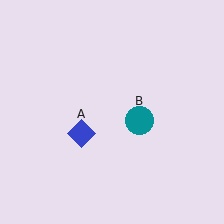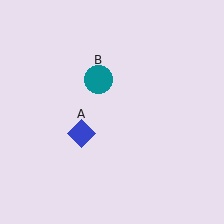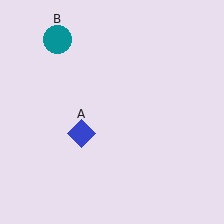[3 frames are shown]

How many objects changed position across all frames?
1 object changed position: teal circle (object B).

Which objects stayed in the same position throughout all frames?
Blue diamond (object A) remained stationary.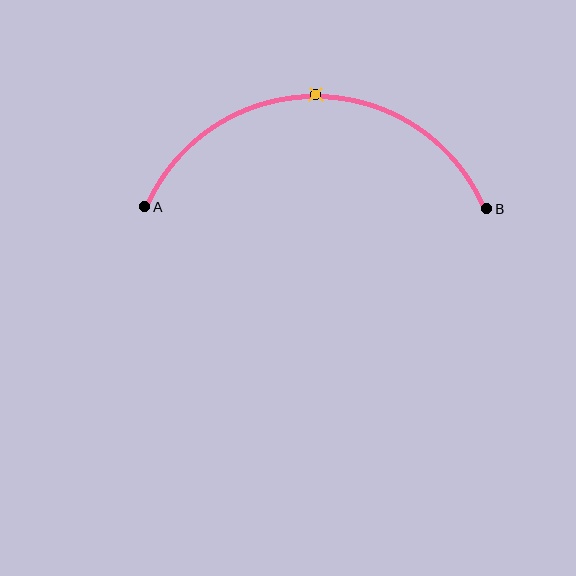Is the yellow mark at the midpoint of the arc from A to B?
Yes. The yellow mark lies on the arc at equal arc-length from both A and B — it is the arc midpoint.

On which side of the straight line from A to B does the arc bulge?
The arc bulges above the straight line connecting A and B.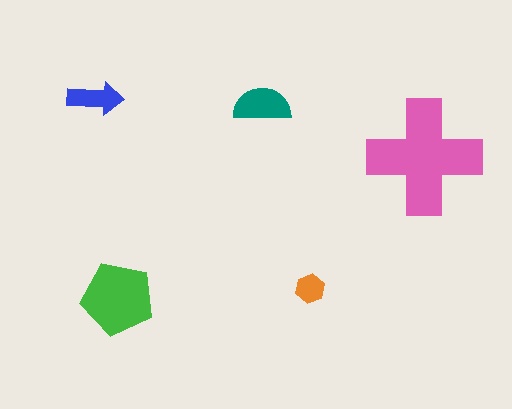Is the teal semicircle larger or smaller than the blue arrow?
Larger.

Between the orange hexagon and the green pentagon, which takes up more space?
The green pentagon.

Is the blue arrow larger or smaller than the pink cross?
Smaller.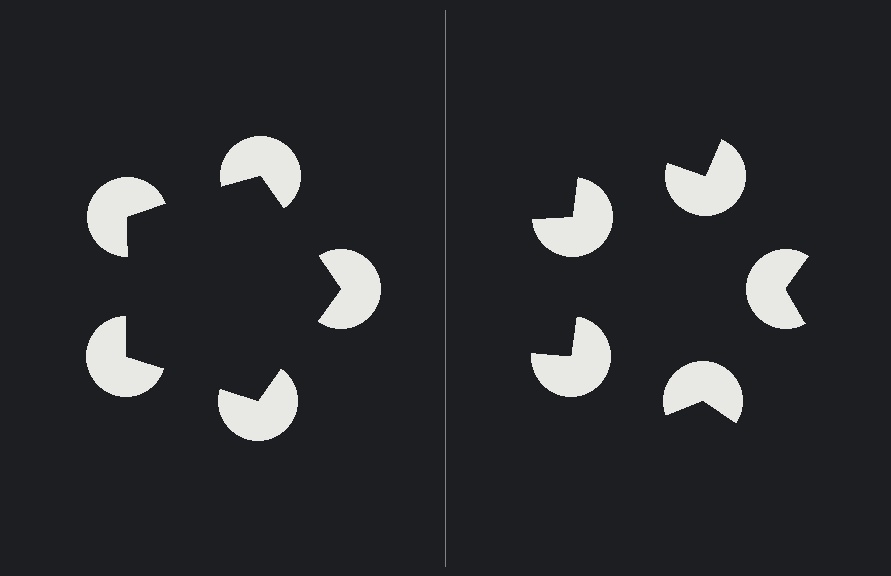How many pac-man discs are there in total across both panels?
10 — 5 on each side.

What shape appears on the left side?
An illusory pentagon.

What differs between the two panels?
The pac-man discs are positioned identically on both sides; only the wedge orientations differ. On the left they align to a pentagon; on the right they are misaligned.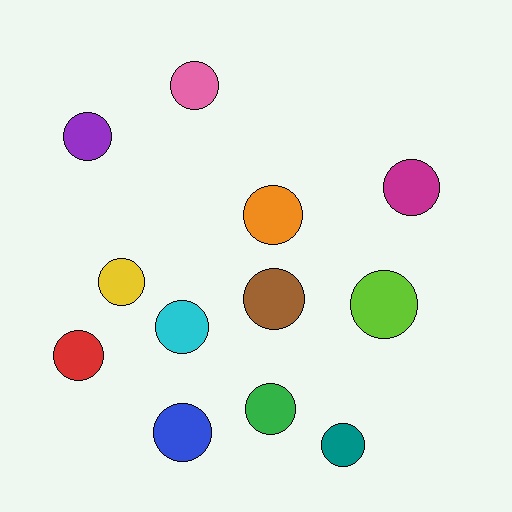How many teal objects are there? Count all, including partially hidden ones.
There is 1 teal object.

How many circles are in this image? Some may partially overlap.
There are 12 circles.